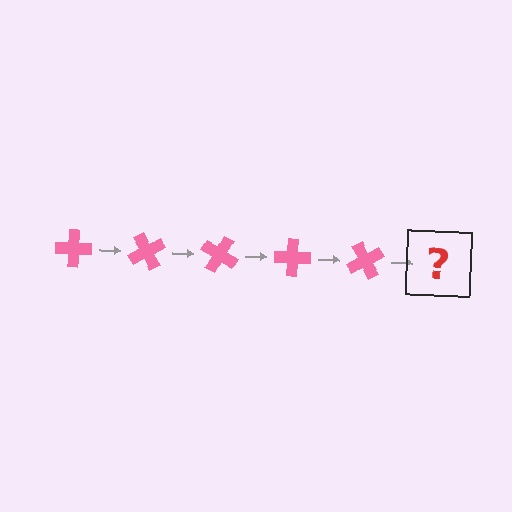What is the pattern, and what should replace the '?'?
The pattern is that the cross rotates 60 degrees each step. The '?' should be a pink cross rotated 300 degrees.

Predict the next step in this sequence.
The next step is a pink cross rotated 300 degrees.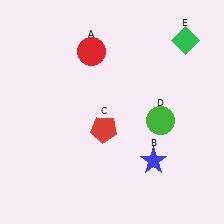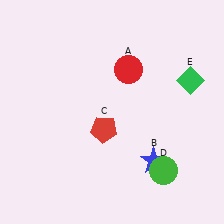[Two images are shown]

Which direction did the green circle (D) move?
The green circle (D) moved down.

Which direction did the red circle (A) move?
The red circle (A) moved right.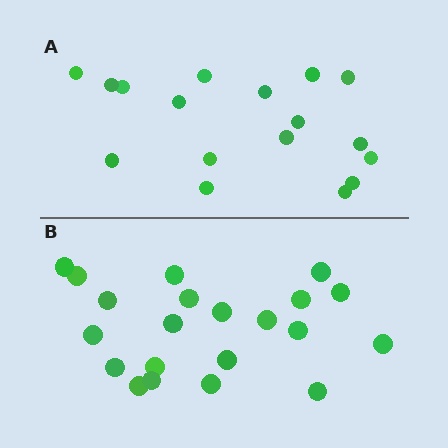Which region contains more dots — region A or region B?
Region B (the bottom region) has more dots.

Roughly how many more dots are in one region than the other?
Region B has about 4 more dots than region A.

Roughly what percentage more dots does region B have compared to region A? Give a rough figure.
About 25% more.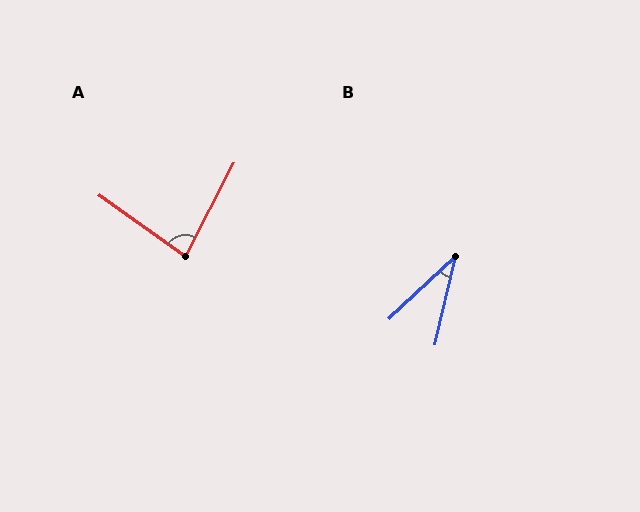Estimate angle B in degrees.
Approximately 34 degrees.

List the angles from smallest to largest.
B (34°), A (82°).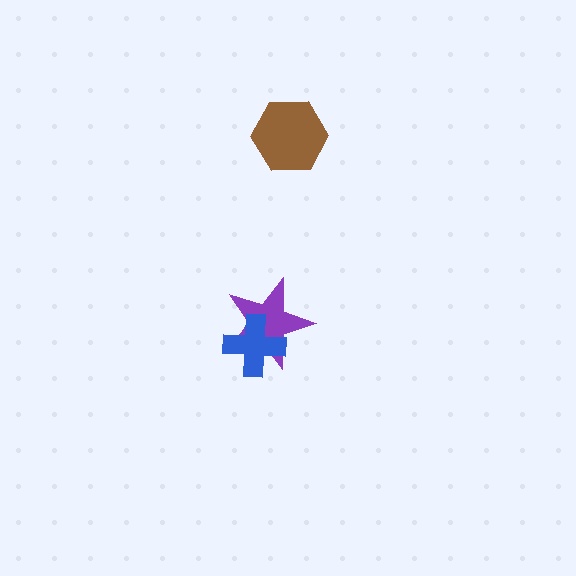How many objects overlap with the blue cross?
1 object overlaps with the blue cross.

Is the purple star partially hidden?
Yes, it is partially covered by another shape.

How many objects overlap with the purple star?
1 object overlaps with the purple star.